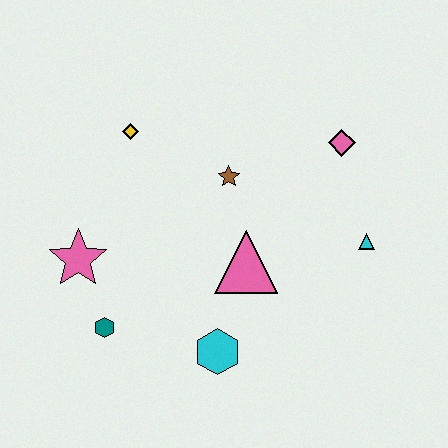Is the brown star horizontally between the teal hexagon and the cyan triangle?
Yes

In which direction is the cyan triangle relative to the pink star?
The cyan triangle is to the right of the pink star.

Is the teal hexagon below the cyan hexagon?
No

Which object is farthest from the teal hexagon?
The pink diamond is farthest from the teal hexagon.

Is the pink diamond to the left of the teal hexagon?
No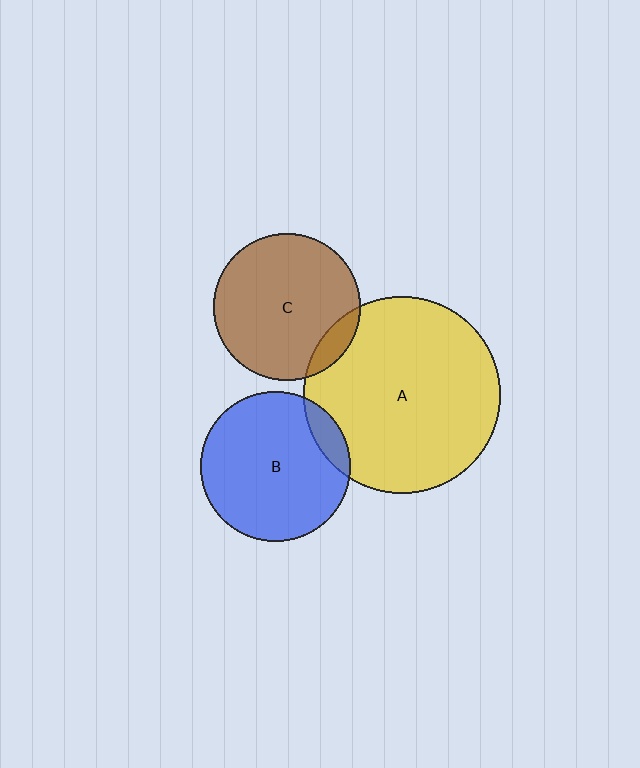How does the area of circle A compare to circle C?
Approximately 1.8 times.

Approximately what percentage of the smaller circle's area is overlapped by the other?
Approximately 10%.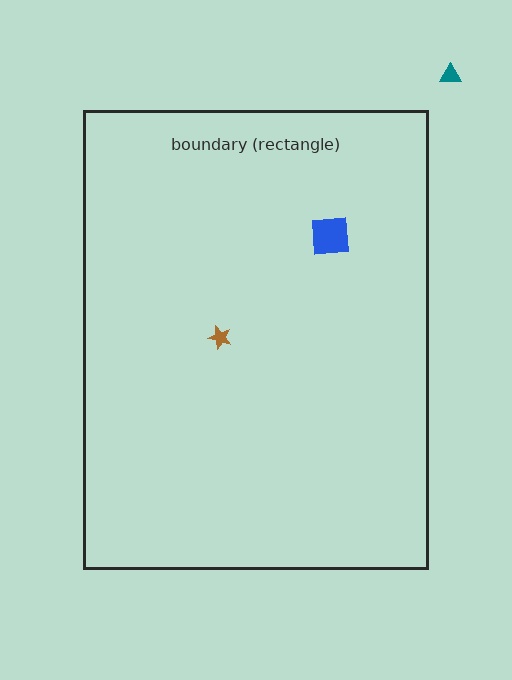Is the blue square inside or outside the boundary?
Inside.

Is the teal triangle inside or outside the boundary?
Outside.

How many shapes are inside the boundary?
2 inside, 1 outside.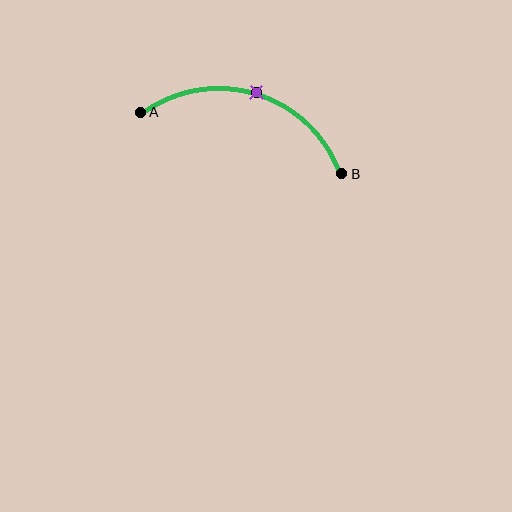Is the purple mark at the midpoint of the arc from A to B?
Yes. The purple mark lies on the arc at equal arc-length from both A and B — it is the arc midpoint.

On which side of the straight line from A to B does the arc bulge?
The arc bulges above the straight line connecting A and B.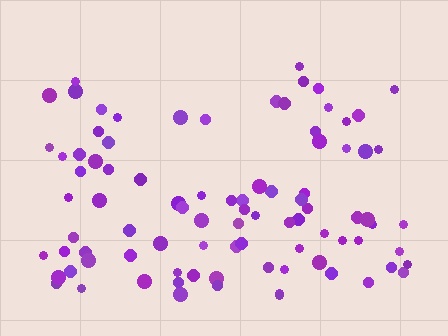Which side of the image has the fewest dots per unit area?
The top.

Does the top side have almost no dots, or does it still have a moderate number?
Still a moderate number, just noticeably fewer than the bottom.